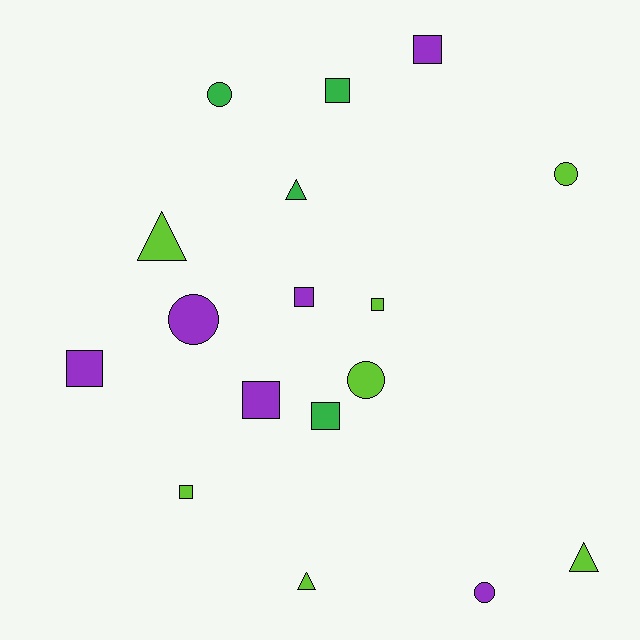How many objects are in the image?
There are 17 objects.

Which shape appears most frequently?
Square, with 8 objects.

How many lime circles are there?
There are 2 lime circles.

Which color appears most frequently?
Lime, with 7 objects.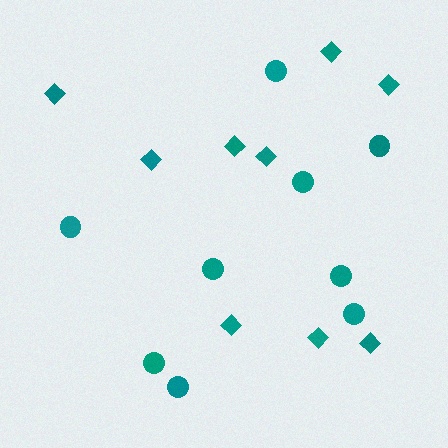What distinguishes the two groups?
There are 2 groups: one group of diamonds (9) and one group of circles (9).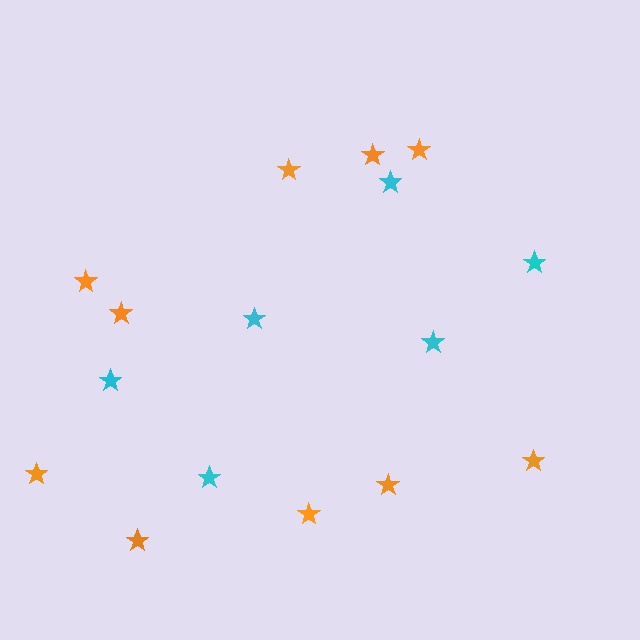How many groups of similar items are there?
There are 2 groups: one group of orange stars (10) and one group of cyan stars (6).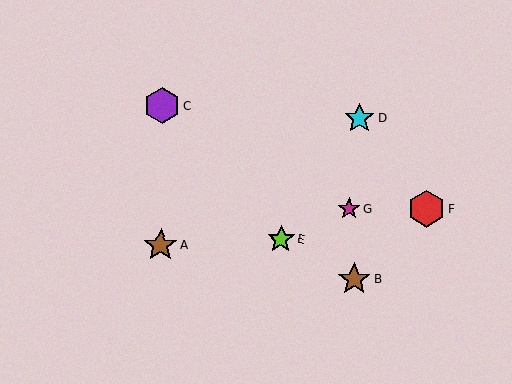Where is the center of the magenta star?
The center of the magenta star is at (349, 209).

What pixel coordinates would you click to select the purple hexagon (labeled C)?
Click at (162, 106) to select the purple hexagon C.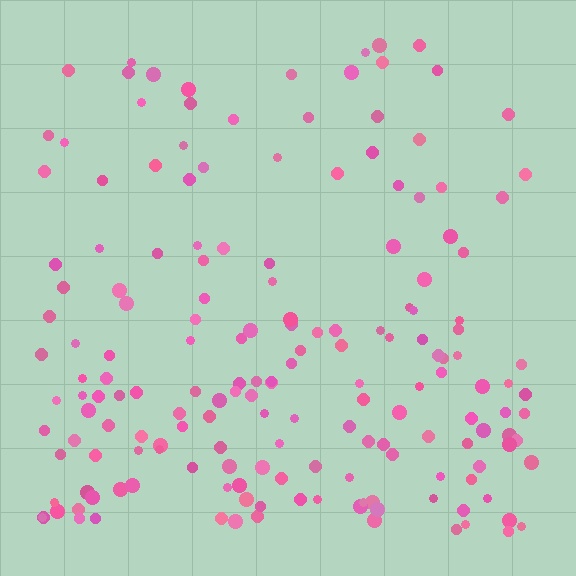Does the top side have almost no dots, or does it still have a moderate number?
Still a moderate number, just noticeably fewer than the bottom.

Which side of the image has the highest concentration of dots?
The bottom.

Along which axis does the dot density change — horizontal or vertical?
Vertical.